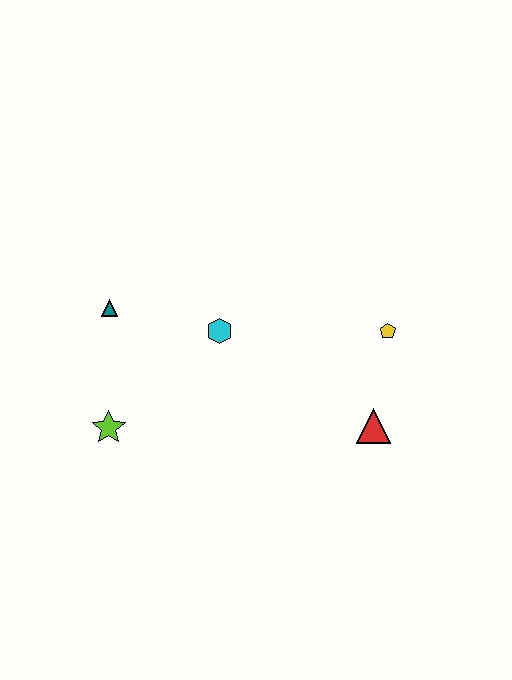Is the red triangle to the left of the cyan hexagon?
No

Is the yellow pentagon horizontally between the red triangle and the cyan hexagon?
No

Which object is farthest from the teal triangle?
The red triangle is farthest from the teal triangle.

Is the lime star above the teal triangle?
No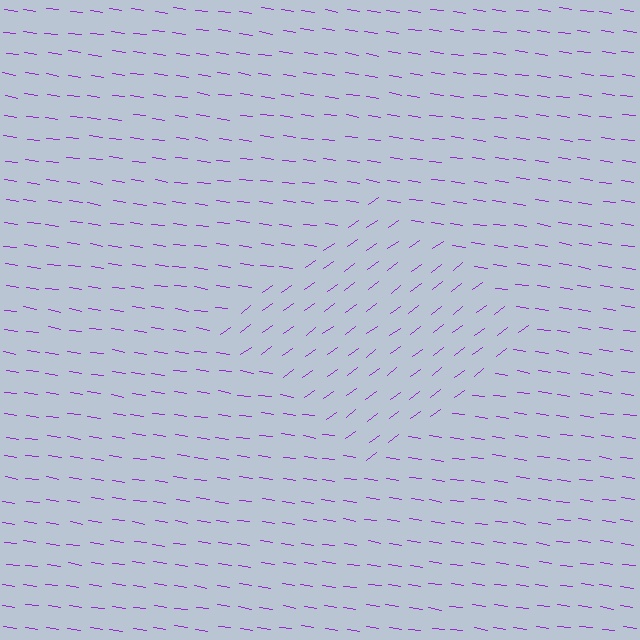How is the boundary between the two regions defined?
The boundary is defined purely by a change in line orientation (approximately 45 degrees difference). All lines are the same color and thickness.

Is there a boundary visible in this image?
Yes, there is a texture boundary formed by a change in line orientation.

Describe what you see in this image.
The image is filled with small purple line segments. A diamond region in the image has lines oriented differently from the surrounding lines, creating a visible texture boundary.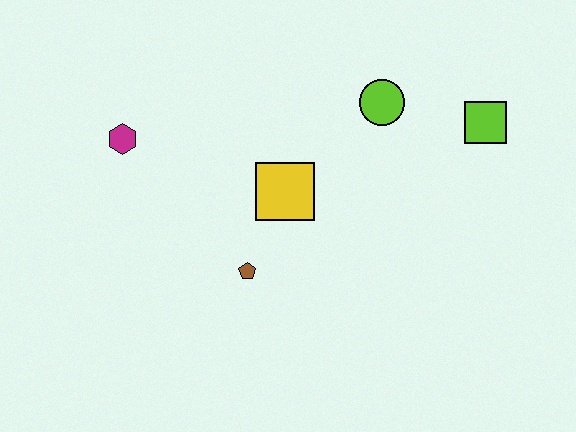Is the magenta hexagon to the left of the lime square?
Yes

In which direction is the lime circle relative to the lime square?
The lime circle is to the left of the lime square.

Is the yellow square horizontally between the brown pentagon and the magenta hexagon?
No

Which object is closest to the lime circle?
The lime square is closest to the lime circle.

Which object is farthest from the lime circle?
The magenta hexagon is farthest from the lime circle.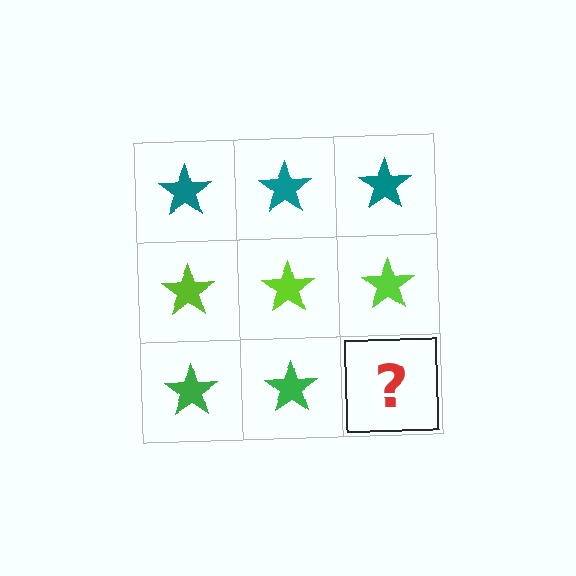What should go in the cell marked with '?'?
The missing cell should contain a green star.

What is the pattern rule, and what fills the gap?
The rule is that each row has a consistent color. The gap should be filled with a green star.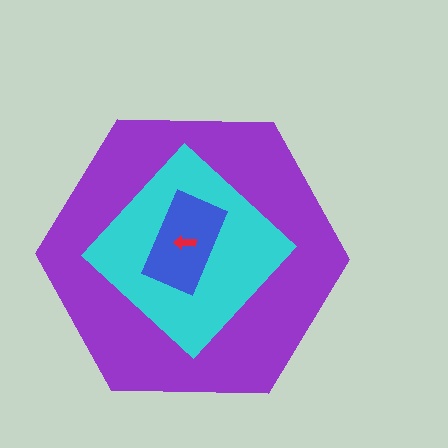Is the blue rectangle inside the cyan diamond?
Yes.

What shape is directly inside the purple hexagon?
The cyan diamond.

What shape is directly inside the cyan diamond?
The blue rectangle.